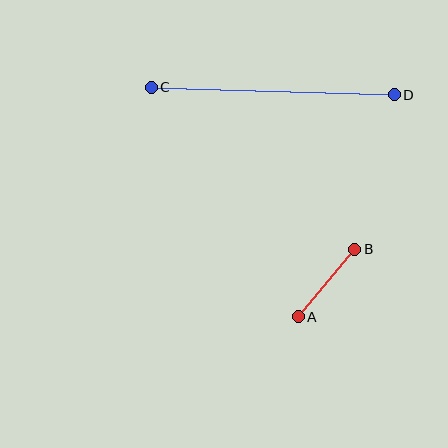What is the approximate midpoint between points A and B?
The midpoint is at approximately (326, 283) pixels.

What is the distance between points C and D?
The distance is approximately 243 pixels.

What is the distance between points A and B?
The distance is approximately 88 pixels.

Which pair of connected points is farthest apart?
Points C and D are farthest apart.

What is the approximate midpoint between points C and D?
The midpoint is at approximately (273, 91) pixels.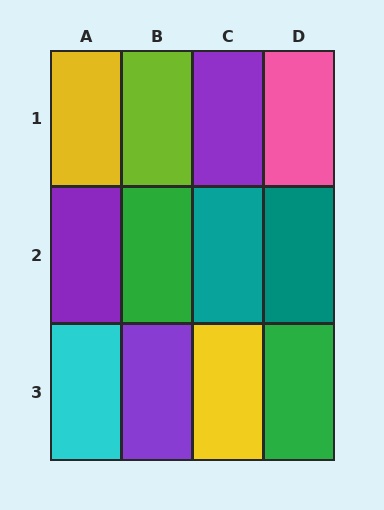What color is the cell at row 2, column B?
Green.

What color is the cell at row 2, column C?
Teal.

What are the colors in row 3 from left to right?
Cyan, purple, yellow, green.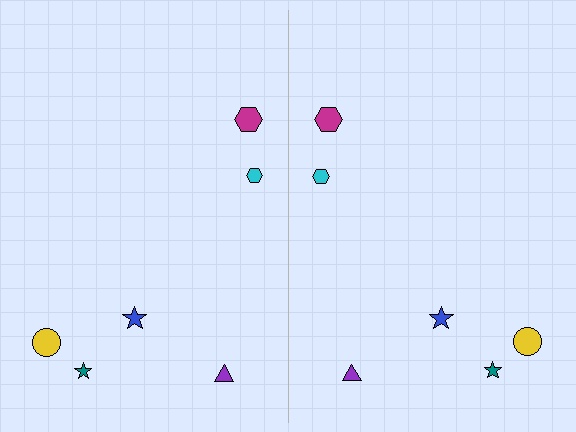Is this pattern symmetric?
Yes, this pattern has bilateral (reflection) symmetry.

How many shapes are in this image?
There are 12 shapes in this image.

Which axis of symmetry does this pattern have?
The pattern has a vertical axis of symmetry running through the center of the image.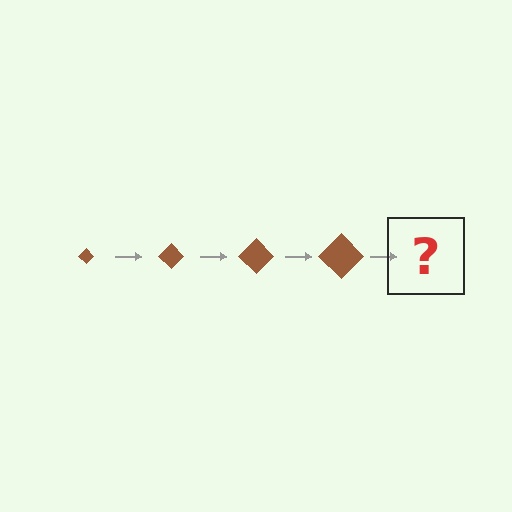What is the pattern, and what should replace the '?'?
The pattern is that the diamond gets progressively larger each step. The '?' should be a brown diamond, larger than the previous one.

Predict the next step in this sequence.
The next step is a brown diamond, larger than the previous one.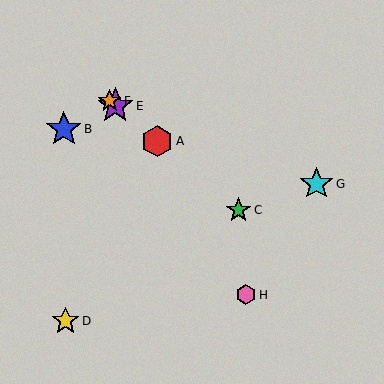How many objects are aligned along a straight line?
4 objects (A, C, E, F) are aligned along a straight line.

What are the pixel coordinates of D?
Object D is at (65, 321).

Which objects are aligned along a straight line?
Objects A, C, E, F are aligned along a straight line.